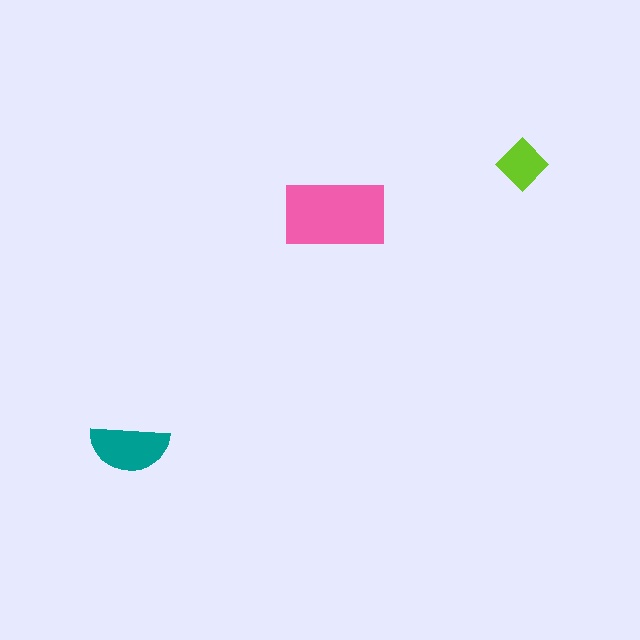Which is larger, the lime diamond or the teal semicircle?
The teal semicircle.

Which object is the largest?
The pink rectangle.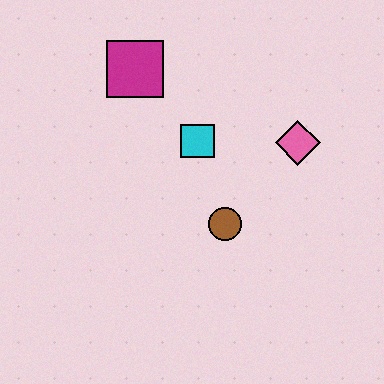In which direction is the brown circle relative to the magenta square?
The brown circle is below the magenta square.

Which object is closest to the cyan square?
The brown circle is closest to the cyan square.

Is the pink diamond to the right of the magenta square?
Yes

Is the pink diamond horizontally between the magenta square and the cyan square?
No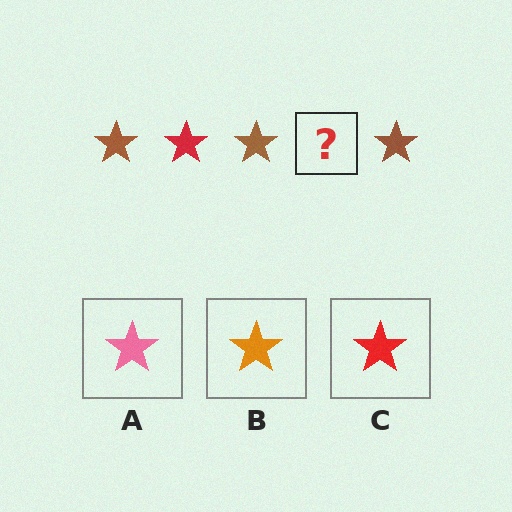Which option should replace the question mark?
Option C.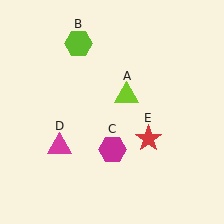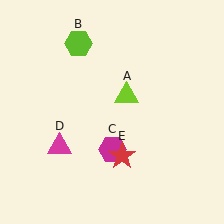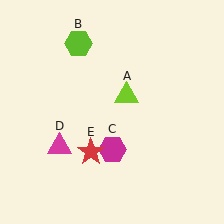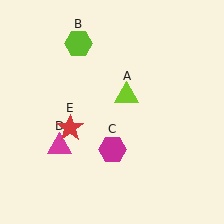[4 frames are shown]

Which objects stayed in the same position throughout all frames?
Lime triangle (object A) and lime hexagon (object B) and magenta hexagon (object C) and magenta triangle (object D) remained stationary.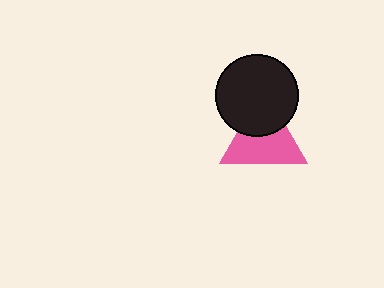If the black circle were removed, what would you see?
You would see the complete pink triangle.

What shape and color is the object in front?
The object in front is a black circle.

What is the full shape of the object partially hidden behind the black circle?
The partially hidden object is a pink triangle.